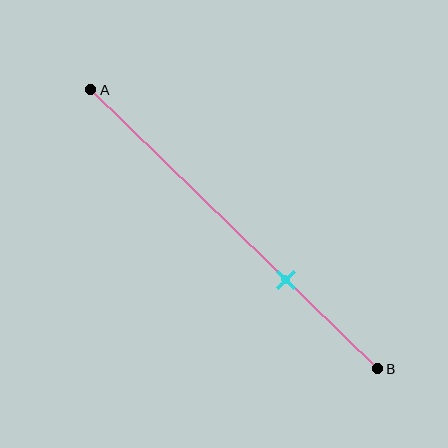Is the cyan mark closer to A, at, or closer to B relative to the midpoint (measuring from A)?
The cyan mark is closer to point B than the midpoint of segment AB.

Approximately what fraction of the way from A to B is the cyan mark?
The cyan mark is approximately 70% of the way from A to B.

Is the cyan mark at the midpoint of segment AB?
No, the mark is at about 70% from A, not at the 50% midpoint.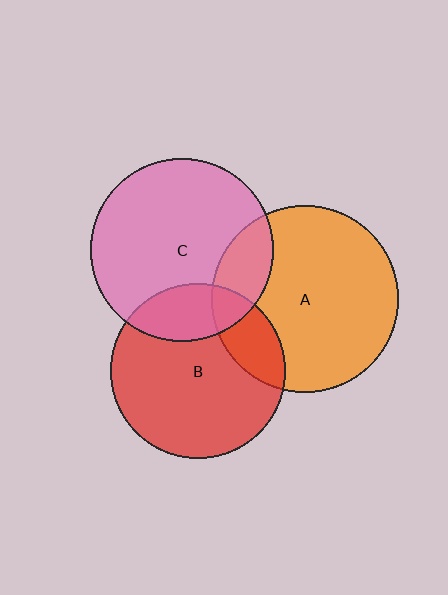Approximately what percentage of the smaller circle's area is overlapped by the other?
Approximately 20%.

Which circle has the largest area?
Circle A (orange).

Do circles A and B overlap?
Yes.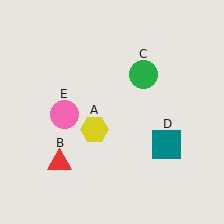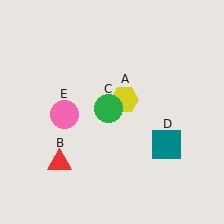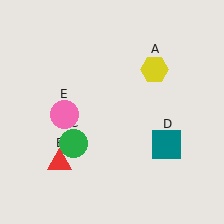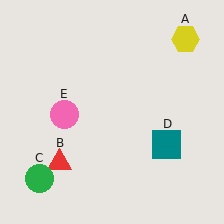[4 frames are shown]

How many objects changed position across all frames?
2 objects changed position: yellow hexagon (object A), green circle (object C).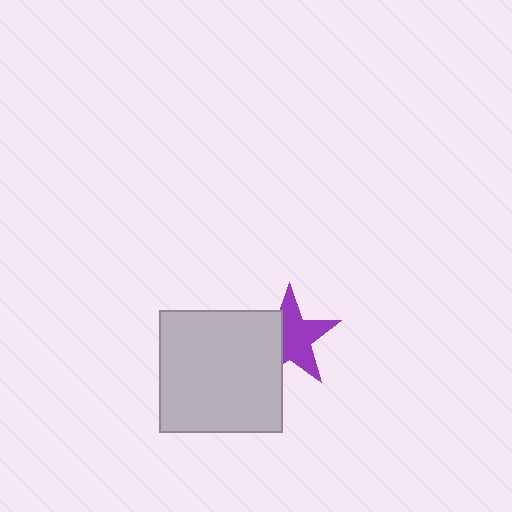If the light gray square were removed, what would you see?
You would see the complete purple star.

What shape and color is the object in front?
The object in front is a light gray square.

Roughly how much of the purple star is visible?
About half of it is visible (roughly 62%).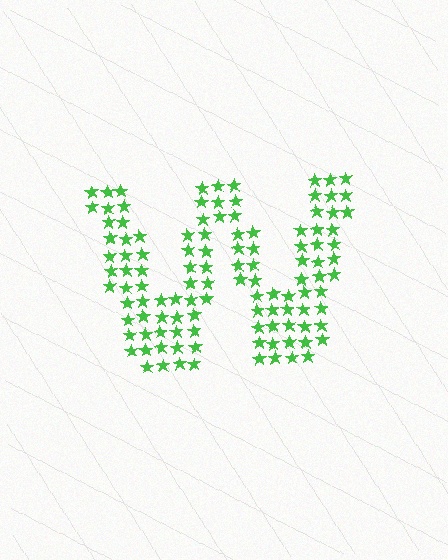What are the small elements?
The small elements are stars.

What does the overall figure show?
The overall figure shows the letter W.